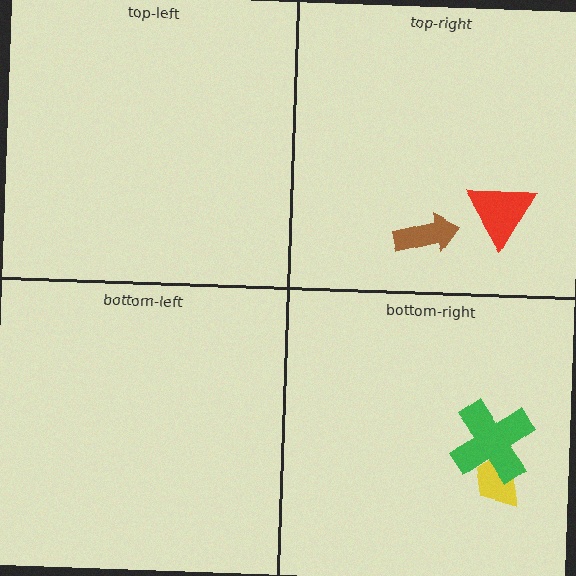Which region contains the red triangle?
The top-right region.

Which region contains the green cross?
The bottom-right region.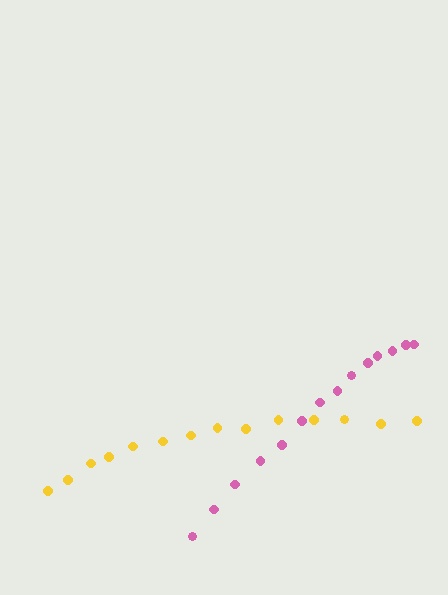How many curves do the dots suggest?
There are 2 distinct paths.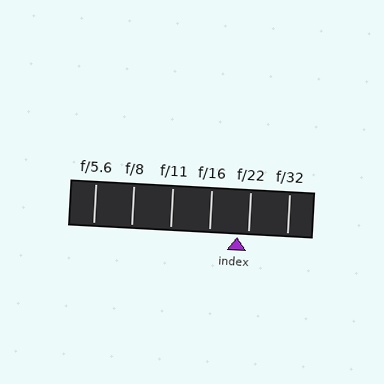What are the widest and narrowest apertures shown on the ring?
The widest aperture shown is f/5.6 and the narrowest is f/32.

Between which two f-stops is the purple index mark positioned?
The index mark is between f/16 and f/22.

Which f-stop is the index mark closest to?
The index mark is closest to f/22.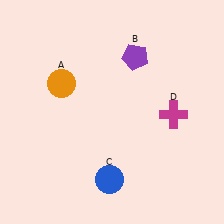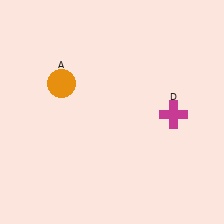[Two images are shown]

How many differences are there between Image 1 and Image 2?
There are 2 differences between the two images.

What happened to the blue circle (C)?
The blue circle (C) was removed in Image 2. It was in the bottom-left area of Image 1.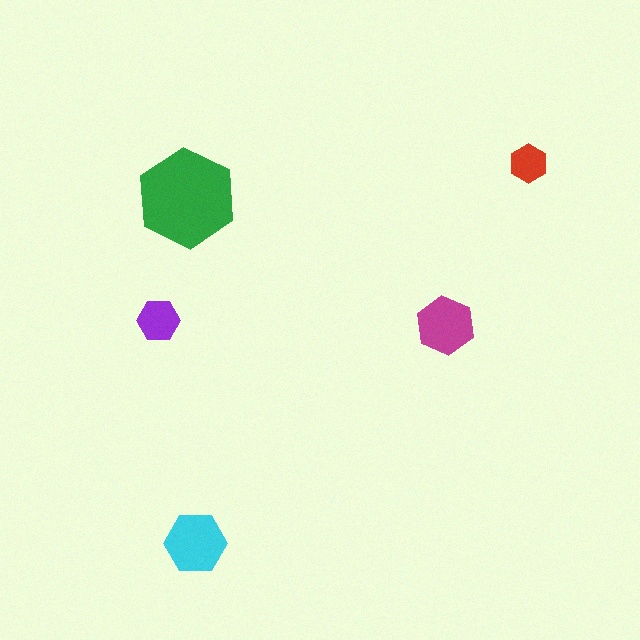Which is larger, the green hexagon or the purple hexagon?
The green one.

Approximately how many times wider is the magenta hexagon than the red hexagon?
About 1.5 times wider.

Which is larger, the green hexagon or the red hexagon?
The green one.